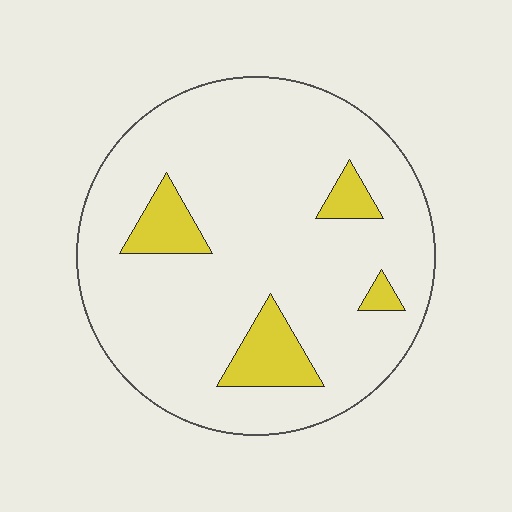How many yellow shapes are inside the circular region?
4.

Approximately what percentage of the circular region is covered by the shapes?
Approximately 10%.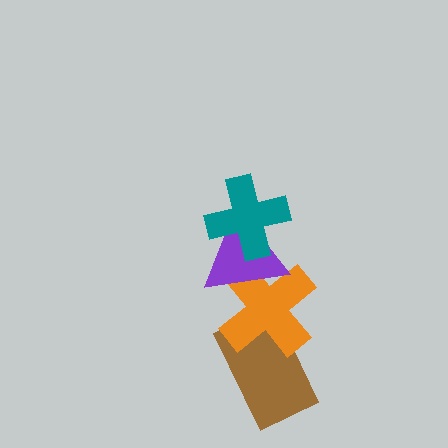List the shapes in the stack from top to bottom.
From top to bottom: the teal cross, the purple triangle, the orange cross, the brown rectangle.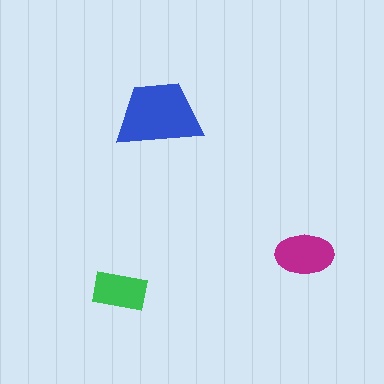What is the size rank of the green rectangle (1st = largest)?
3rd.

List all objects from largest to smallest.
The blue trapezoid, the magenta ellipse, the green rectangle.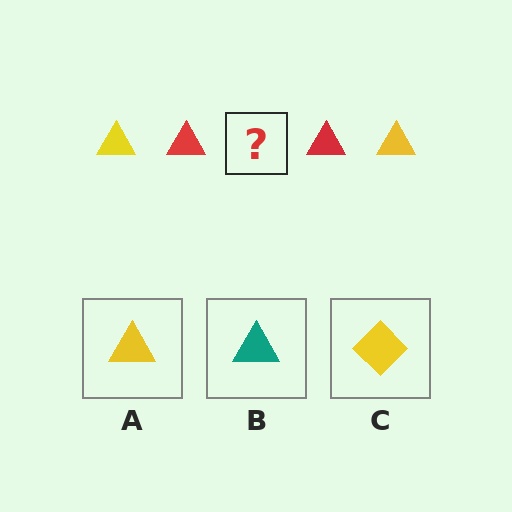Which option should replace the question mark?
Option A.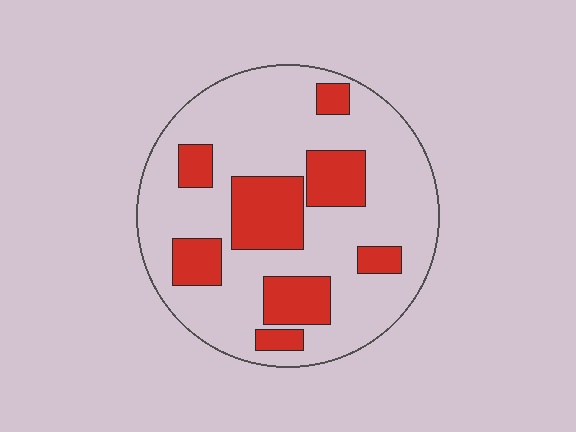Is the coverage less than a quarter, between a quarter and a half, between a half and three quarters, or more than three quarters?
Between a quarter and a half.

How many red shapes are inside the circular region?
8.